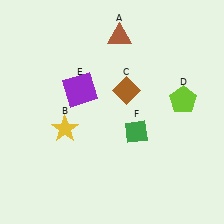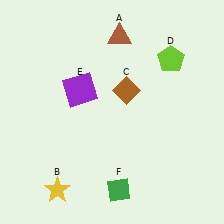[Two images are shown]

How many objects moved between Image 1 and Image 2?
3 objects moved between the two images.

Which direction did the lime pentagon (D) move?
The lime pentagon (D) moved up.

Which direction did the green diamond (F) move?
The green diamond (F) moved down.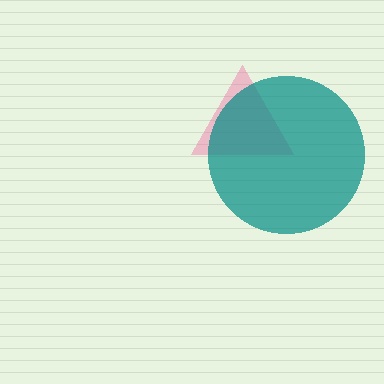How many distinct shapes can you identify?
There are 2 distinct shapes: a pink triangle, a teal circle.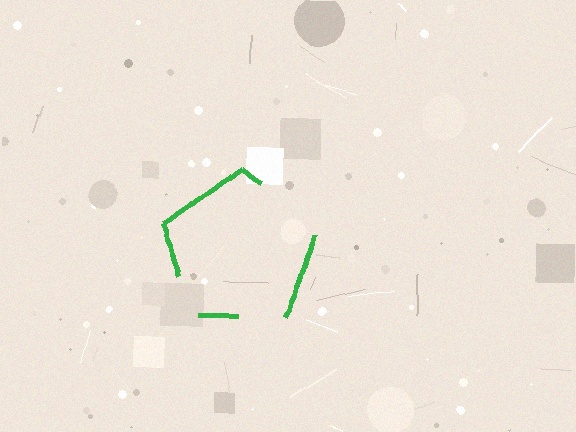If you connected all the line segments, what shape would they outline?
They would outline a pentagon.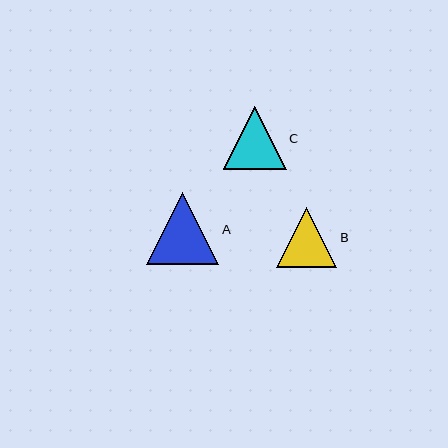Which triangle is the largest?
Triangle A is the largest with a size of approximately 72 pixels.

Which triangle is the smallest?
Triangle B is the smallest with a size of approximately 60 pixels.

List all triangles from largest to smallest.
From largest to smallest: A, C, B.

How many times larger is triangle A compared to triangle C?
Triangle A is approximately 1.1 times the size of triangle C.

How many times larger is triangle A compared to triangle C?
Triangle A is approximately 1.1 times the size of triangle C.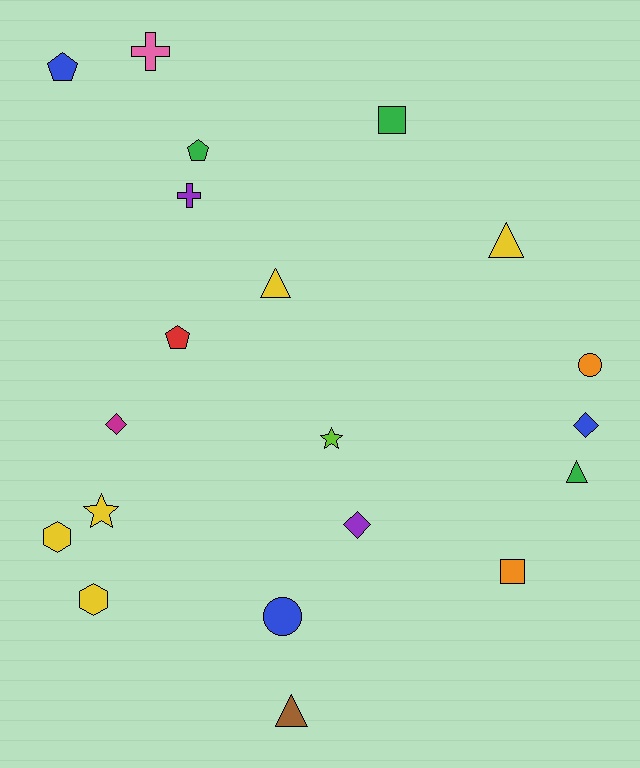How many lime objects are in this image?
There is 1 lime object.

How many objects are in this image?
There are 20 objects.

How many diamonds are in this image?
There are 3 diamonds.